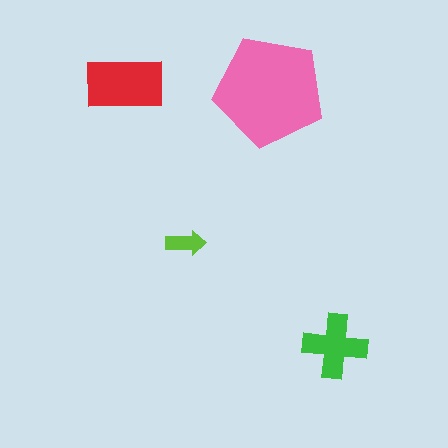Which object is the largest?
The pink pentagon.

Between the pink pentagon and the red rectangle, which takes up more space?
The pink pentagon.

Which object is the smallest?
The lime arrow.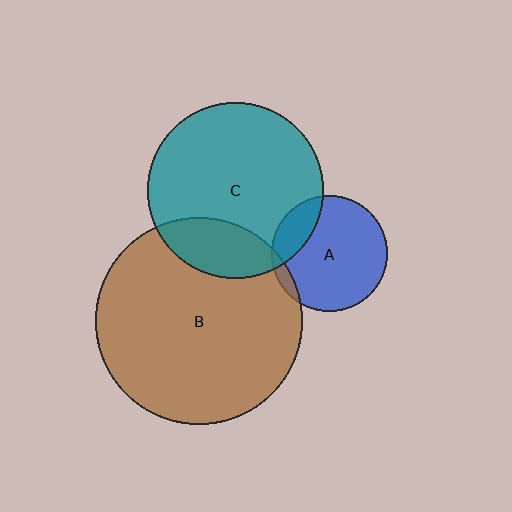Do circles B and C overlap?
Yes.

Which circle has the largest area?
Circle B (brown).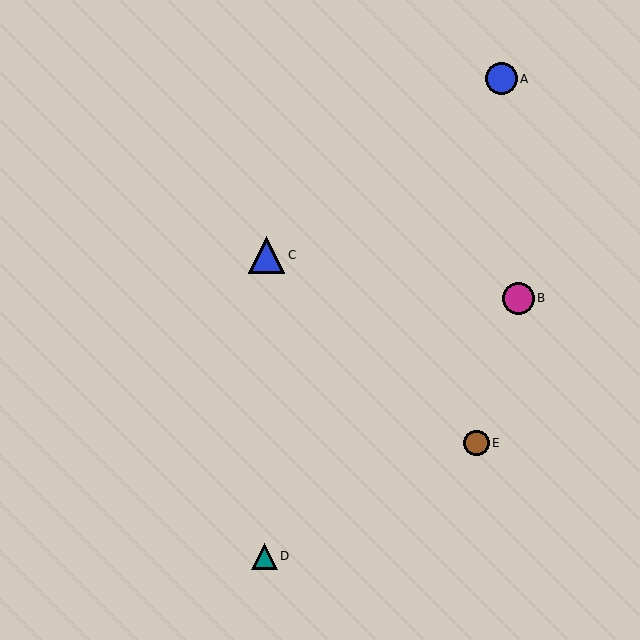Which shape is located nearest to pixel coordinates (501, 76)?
The blue circle (labeled A) at (502, 79) is nearest to that location.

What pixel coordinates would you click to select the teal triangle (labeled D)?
Click at (264, 556) to select the teal triangle D.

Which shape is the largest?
The blue triangle (labeled C) is the largest.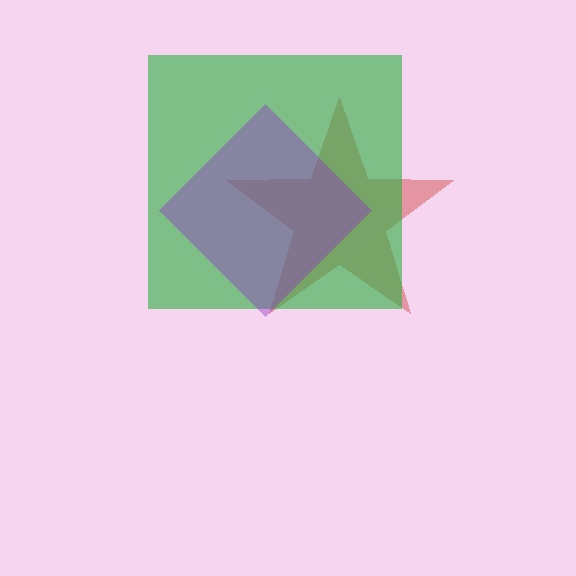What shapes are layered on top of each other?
The layered shapes are: a red star, a green square, a purple diamond.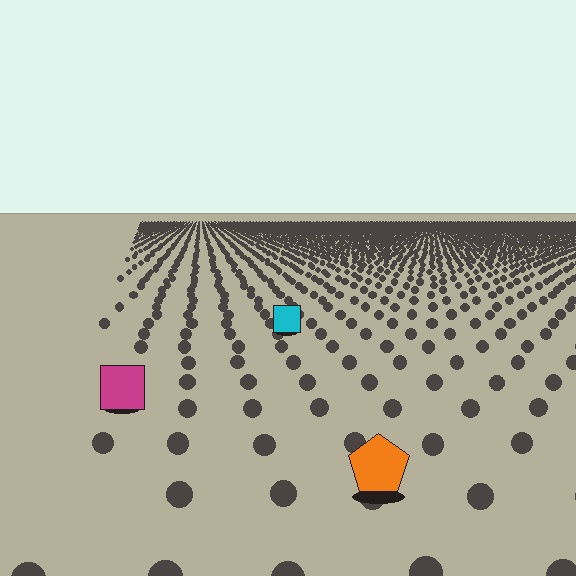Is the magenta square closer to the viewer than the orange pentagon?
No. The orange pentagon is closer — you can tell from the texture gradient: the ground texture is coarser near it.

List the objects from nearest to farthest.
From nearest to farthest: the orange pentagon, the magenta square, the cyan square.